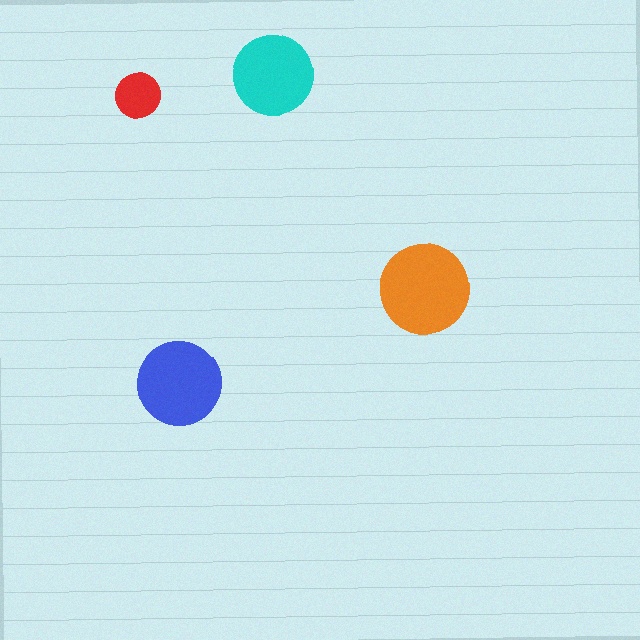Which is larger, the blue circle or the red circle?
The blue one.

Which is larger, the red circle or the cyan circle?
The cyan one.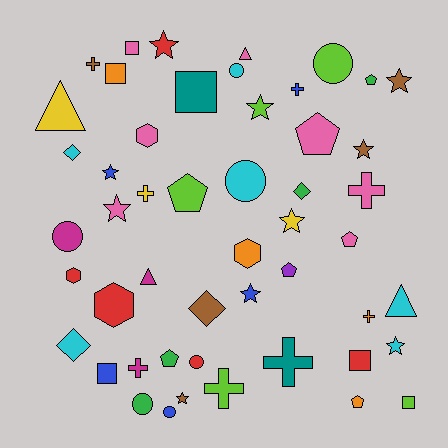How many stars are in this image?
There are 10 stars.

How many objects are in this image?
There are 50 objects.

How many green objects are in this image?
There are 4 green objects.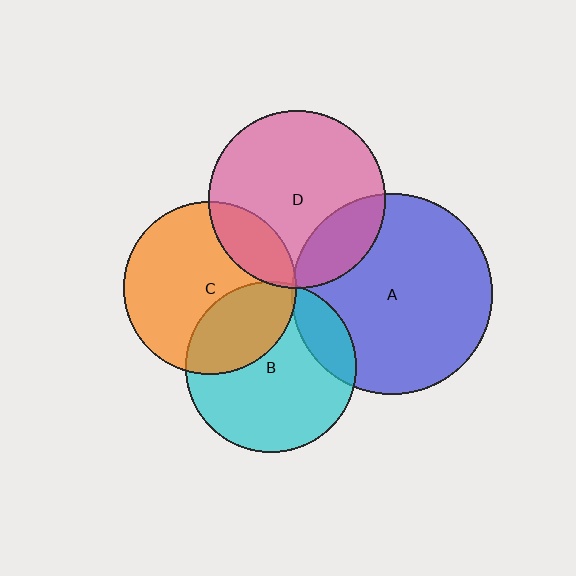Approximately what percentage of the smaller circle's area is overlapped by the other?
Approximately 30%.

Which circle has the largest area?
Circle A (blue).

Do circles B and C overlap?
Yes.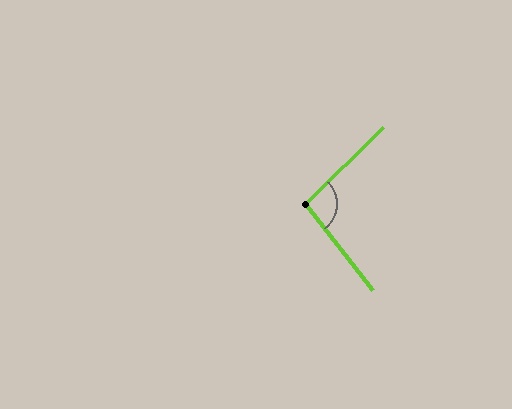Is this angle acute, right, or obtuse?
It is obtuse.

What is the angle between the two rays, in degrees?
Approximately 97 degrees.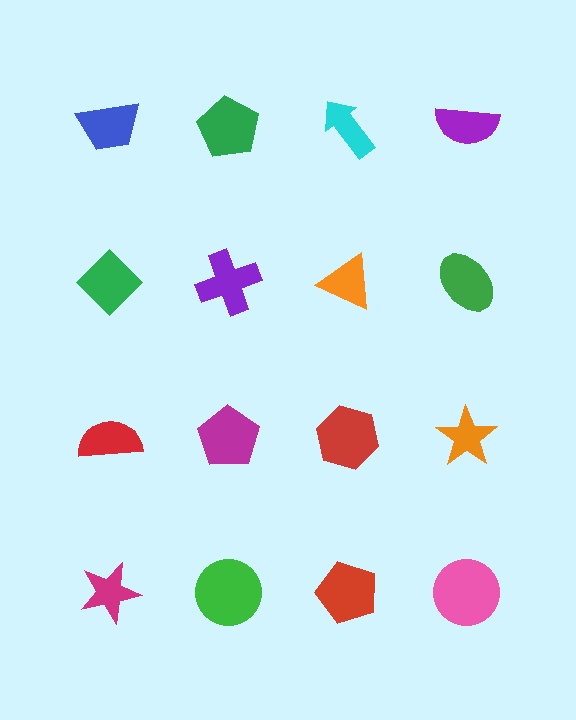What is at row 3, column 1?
A red semicircle.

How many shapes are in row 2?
4 shapes.